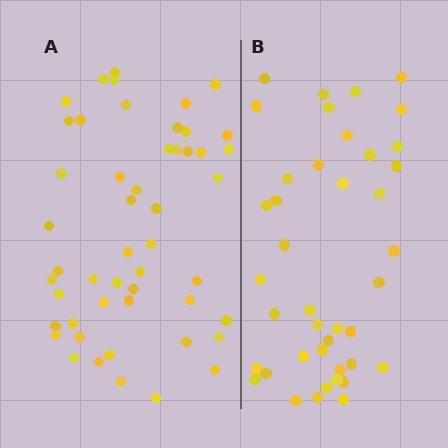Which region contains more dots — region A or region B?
Region A (the left region) has more dots.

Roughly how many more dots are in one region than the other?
Region A has roughly 8 or so more dots than region B.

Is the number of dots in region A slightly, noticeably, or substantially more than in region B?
Region A has only slightly more — the two regions are fairly close. The ratio is roughly 1.2 to 1.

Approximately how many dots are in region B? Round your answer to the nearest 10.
About 40 dots. (The exact count is 41, which rounds to 40.)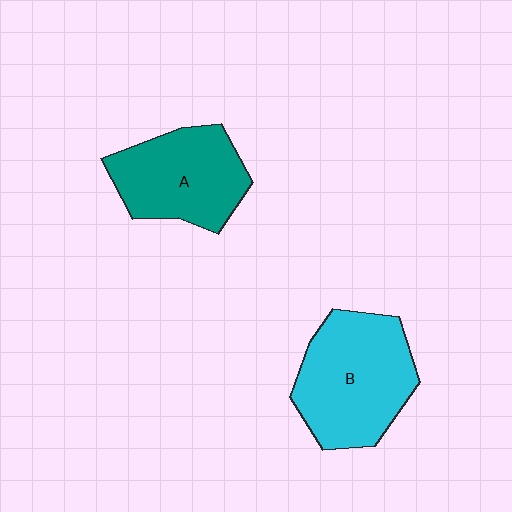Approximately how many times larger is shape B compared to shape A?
Approximately 1.2 times.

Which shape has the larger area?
Shape B (cyan).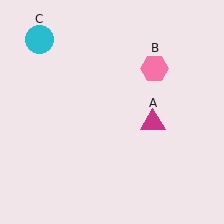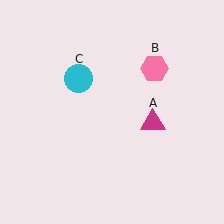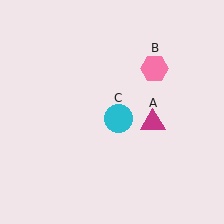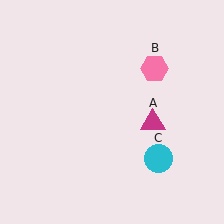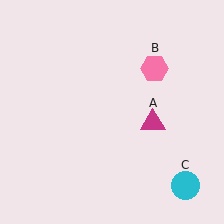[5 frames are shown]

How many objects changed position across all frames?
1 object changed position: cyan circle (object C).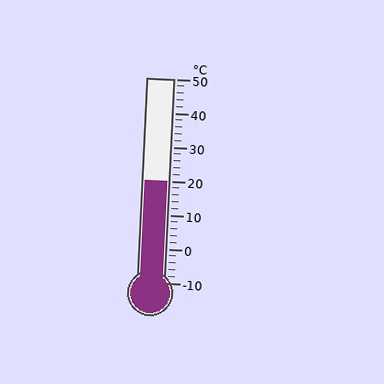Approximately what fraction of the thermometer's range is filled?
The thermometer is filled to approximately 50% of its range.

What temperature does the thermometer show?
The thermometer shows approximately 20°C.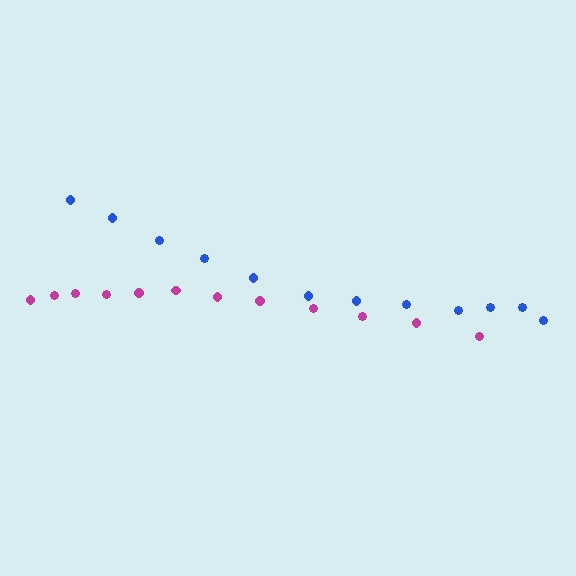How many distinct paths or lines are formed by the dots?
There are 2 distinct paths.